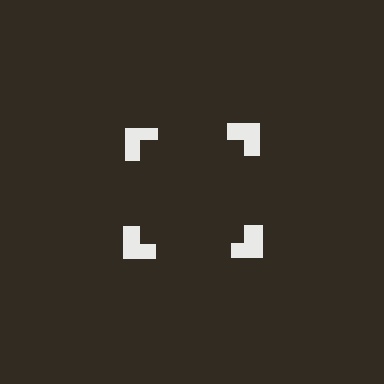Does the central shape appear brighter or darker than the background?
It typically appears slightly darker than the background, even though no actual brightness change is drawn.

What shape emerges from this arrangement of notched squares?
An illusory square — its edges are inferred from the aligned wedge cuts in the notched squares, not physically drawn.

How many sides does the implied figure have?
4 sides.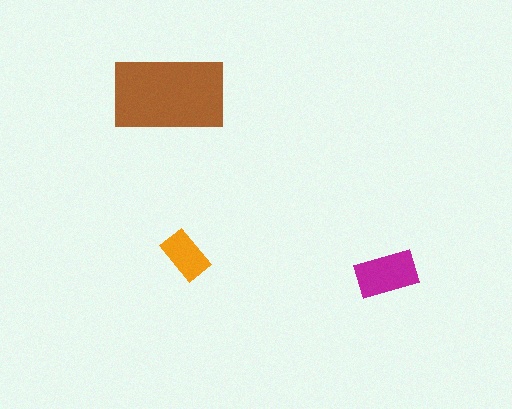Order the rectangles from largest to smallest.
the brown one, the magenta one, the orange one.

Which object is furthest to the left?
The brown rectangle is leftmost.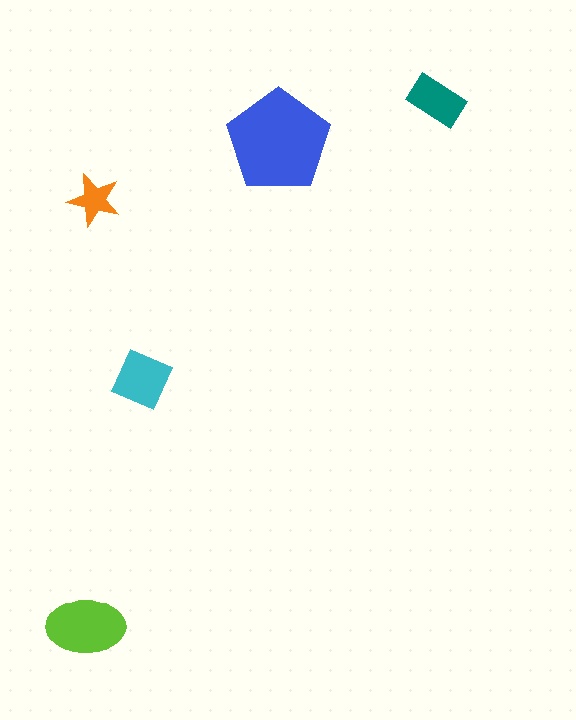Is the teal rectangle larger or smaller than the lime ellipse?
Smaller.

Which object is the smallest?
The orange star.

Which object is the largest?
The blue pentagon.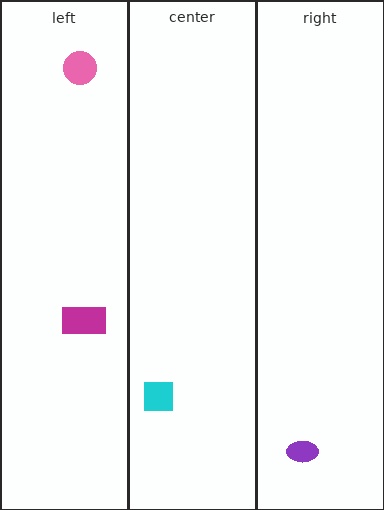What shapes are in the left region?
The magenta rectangle, the pink circle.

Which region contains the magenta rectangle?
The left region.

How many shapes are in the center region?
1.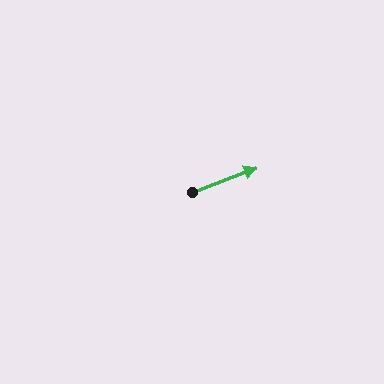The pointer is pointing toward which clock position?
Roughly 2 o'clock.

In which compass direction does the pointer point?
East.